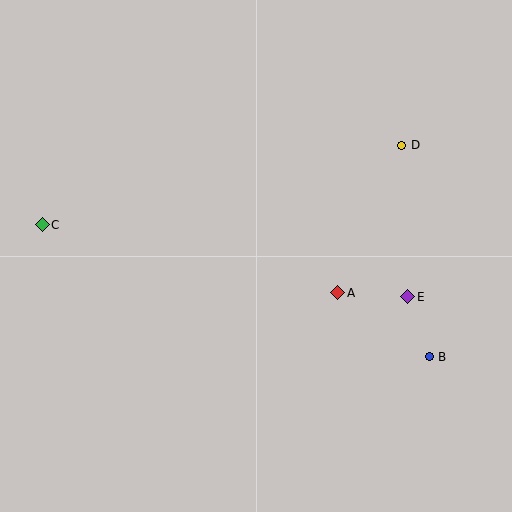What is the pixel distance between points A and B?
The distance between A and B is 111 pixels.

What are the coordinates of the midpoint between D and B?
The midpoint between D and B is at (415, 251).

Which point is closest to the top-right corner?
Point D is closest to the top-right corner.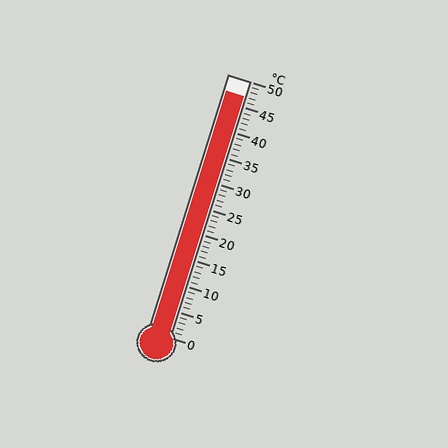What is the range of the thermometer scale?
The thermometer scale ranges from 0°C to 50°C.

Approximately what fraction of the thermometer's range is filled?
The thermometer is filled to approximately 95% of its range.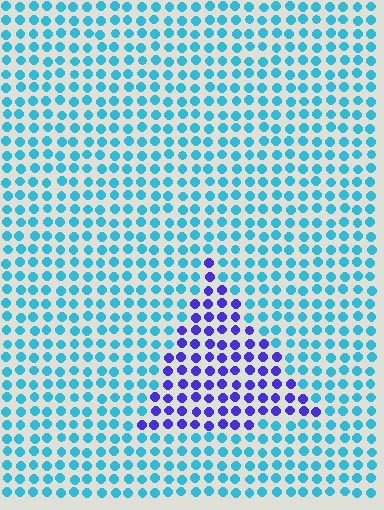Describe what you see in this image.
The image is filled with small cyan elements in a uniform arrangement. A triangle-shaped region is visible where the elements are tinted to a slightly different hue, forming a subtle color boundary.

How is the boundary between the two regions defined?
The boundary is defined purely by a slight shift in hue (about 58 degrees). Spacing, size, and orientation are identical on both sides.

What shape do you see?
I see a triangle.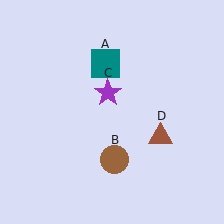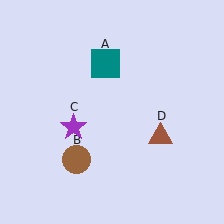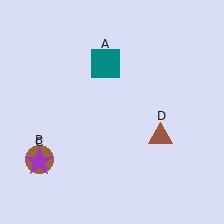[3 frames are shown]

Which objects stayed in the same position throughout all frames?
Teal square (object A) and brown triangle (object D) remained stationary.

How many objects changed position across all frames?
2 objects changed position: brown circle (object B), purple star (object C).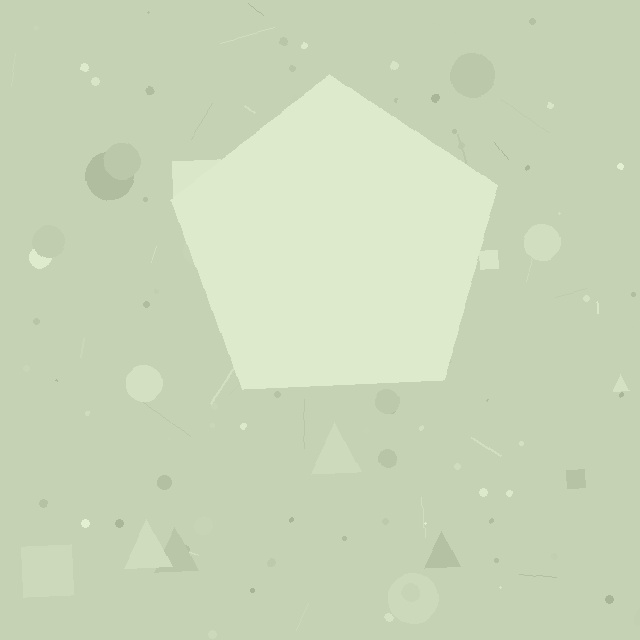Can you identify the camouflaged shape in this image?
The camouflaged shape is a pentagon.